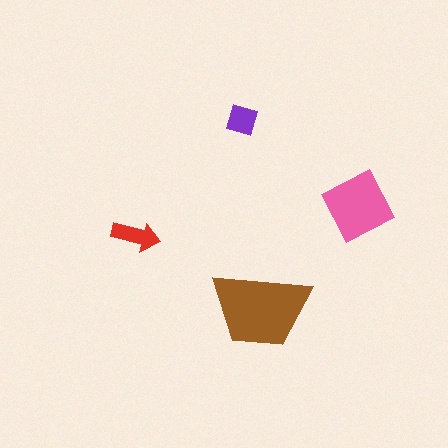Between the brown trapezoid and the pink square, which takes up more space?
The brown trapezoid.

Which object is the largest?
The brown trapezoid.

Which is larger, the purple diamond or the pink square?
The pink square.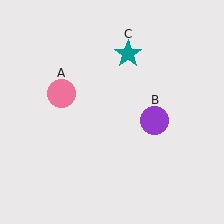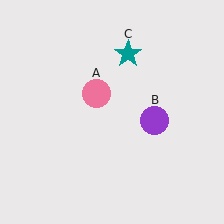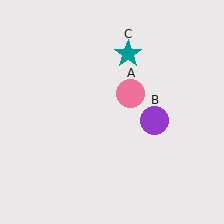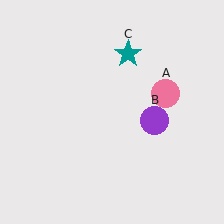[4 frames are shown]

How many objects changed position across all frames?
1 object changed position: pink circle (object A).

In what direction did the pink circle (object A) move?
The pink circle (object A) moved right.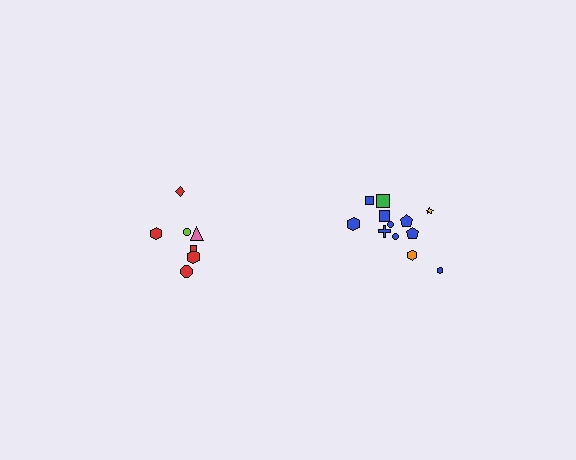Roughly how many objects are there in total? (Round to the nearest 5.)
Roughly 20 objects in total.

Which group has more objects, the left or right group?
The right group.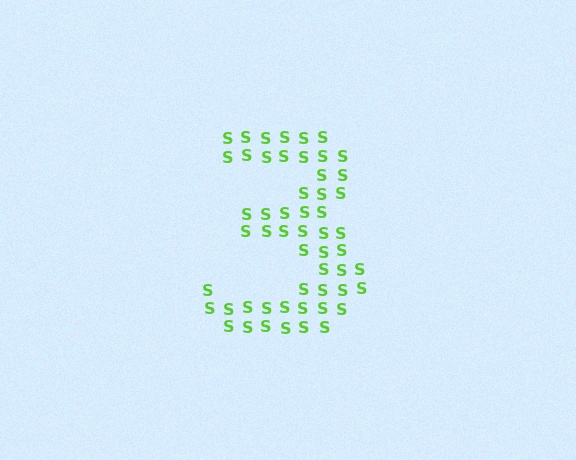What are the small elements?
The small elements are letter S's.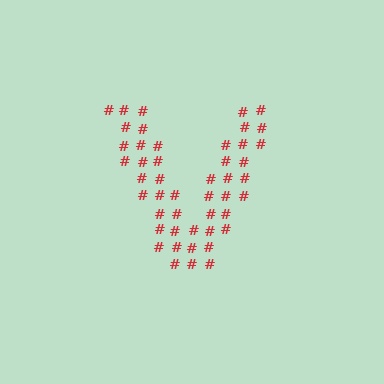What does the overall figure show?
The overall figure shows the letter V.